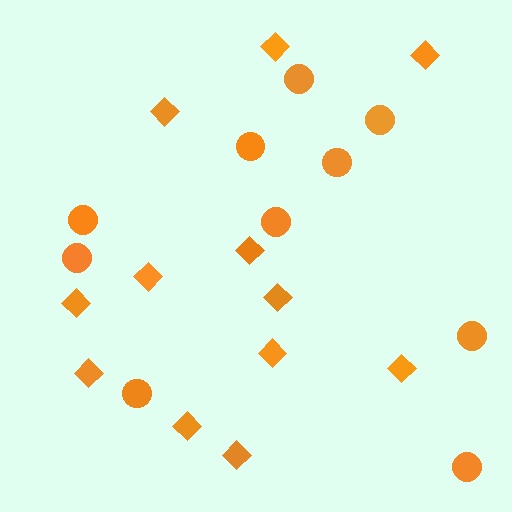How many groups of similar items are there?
There are 2 groups: one group of diamonds (12) and one group of circles (10).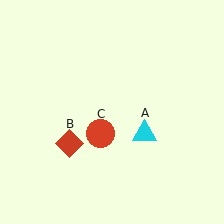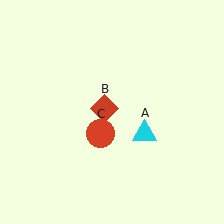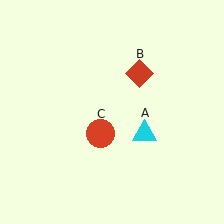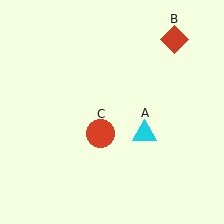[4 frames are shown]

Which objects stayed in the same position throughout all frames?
Cyan triangle (object A) and red circle (object C) remained stationary.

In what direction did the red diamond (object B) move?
The red diamond (object B) moved up and to the right.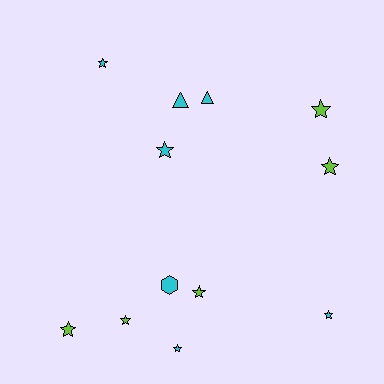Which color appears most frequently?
Cyan, with 7 objects.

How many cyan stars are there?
There are 4 cyan stars.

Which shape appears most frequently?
Star, with 9 objects.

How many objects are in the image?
There are 12 objects.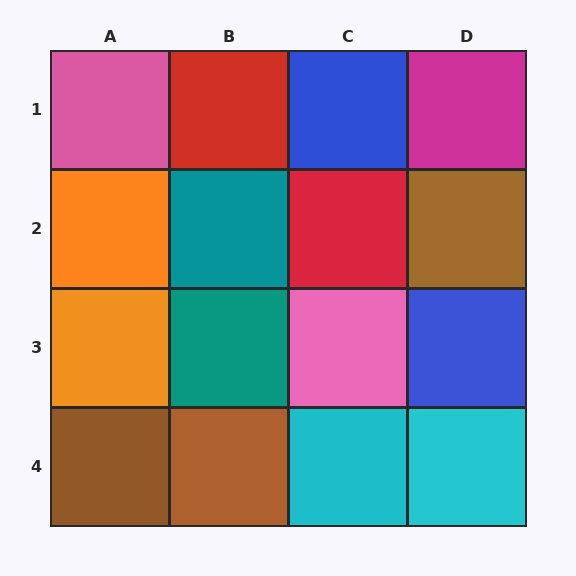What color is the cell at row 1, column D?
Magenta.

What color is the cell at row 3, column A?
Orange.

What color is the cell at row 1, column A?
Pink.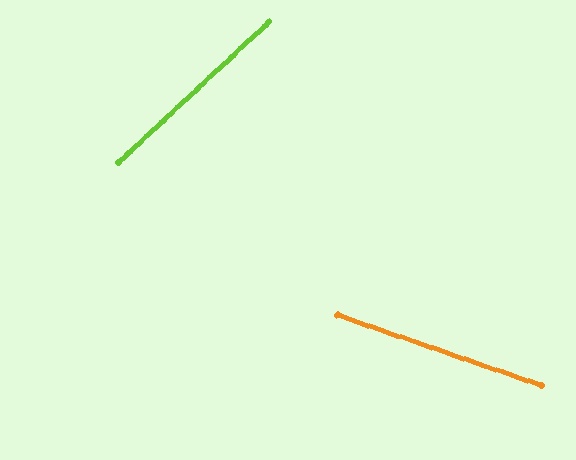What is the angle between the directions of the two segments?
Approximately 62 degrees.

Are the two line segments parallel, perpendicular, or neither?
Neither parallel nor perpendicular — they differ by about 62°.